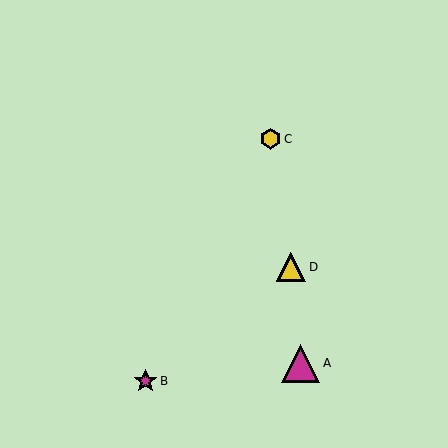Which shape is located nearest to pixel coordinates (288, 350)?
The magenta triangle (labeled A) at (300, 363) is nearest to that location.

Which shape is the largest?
The magenta triangle (labeled A) is the largest.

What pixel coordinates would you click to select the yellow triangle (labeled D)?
Click at (291, 267) to select the yellow triangle D.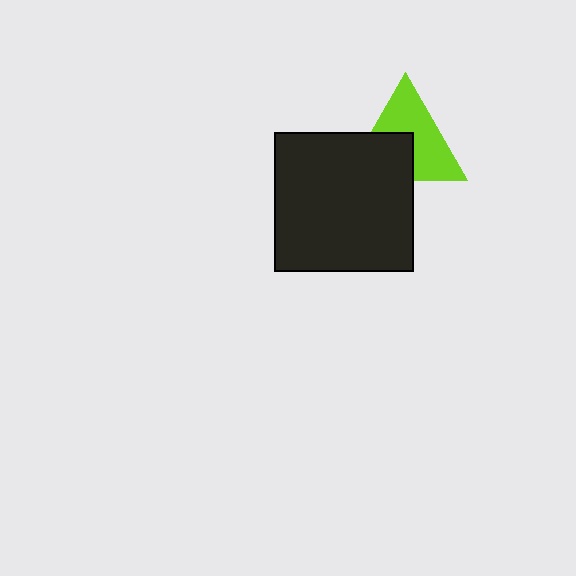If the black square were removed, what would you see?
You would see the complete lime triangle.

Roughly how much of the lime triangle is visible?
About half of it is visible (roughly 59%).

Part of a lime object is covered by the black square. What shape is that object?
It is a triangle.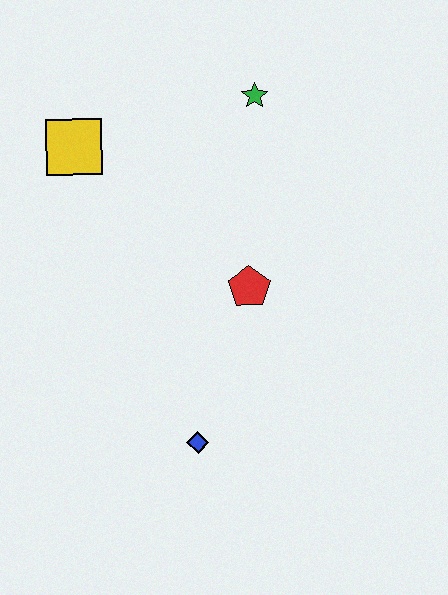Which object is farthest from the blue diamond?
The green star is farthest from the blue diamond.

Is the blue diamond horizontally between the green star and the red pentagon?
No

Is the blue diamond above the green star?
No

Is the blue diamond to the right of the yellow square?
Yes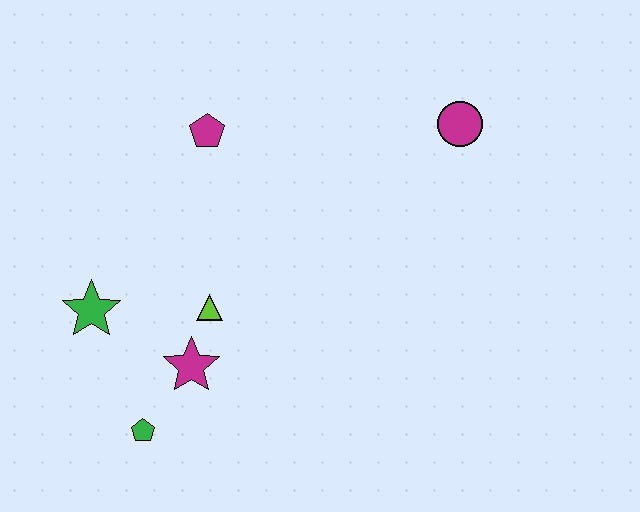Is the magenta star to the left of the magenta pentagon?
Yes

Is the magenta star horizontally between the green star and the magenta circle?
Yes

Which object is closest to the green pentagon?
The magenta star is closest to the green pentagon.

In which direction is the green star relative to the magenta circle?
The green star is to the left of the magenta circle.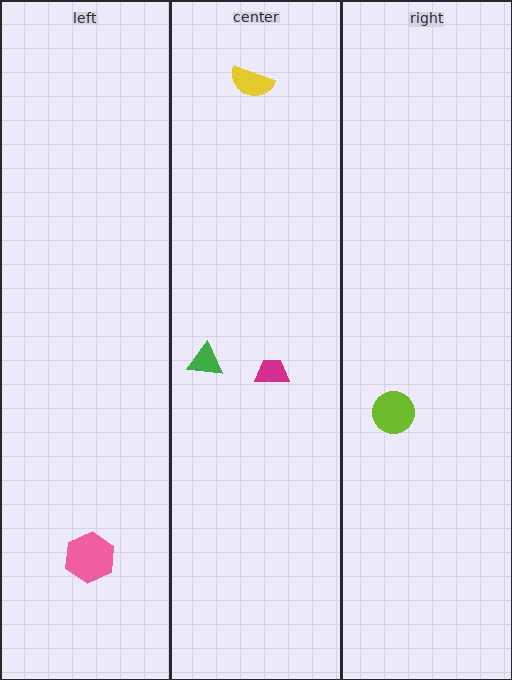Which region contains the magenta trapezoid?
The center region.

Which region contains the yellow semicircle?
The center region.